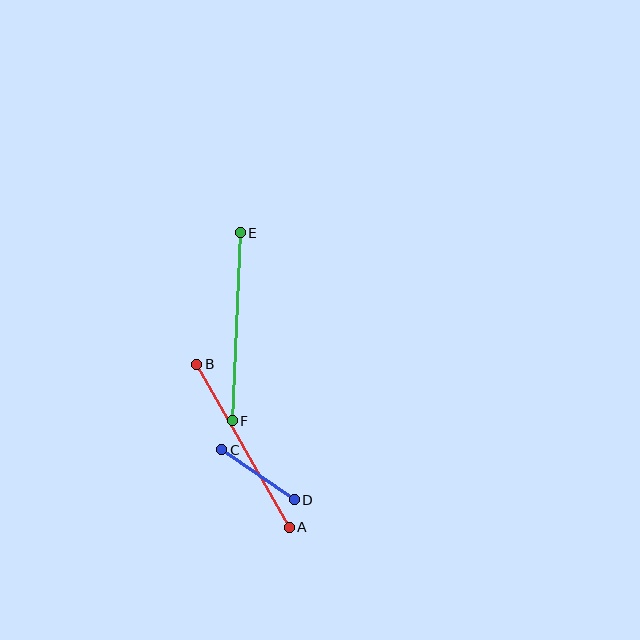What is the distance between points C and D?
The distance is approximately 88 pixels.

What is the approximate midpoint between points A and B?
The midpoint is at approximately (243, 446) pixels.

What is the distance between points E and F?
The distance is approximately 188 pixels.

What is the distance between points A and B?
The distance is approximately 188 pixels.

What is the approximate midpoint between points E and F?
The midpoint is at approximately (236, 327) pixels.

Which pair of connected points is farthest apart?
Points E and F are farthest apart.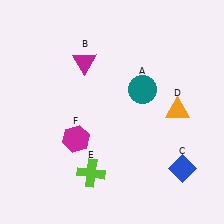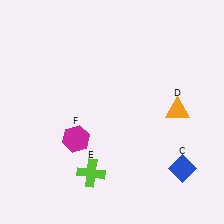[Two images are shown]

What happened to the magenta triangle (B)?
The magenta triangle (B) was removed in Image 2. It was in the top-left area of Image 1.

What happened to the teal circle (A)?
The teal circle (A) was removed in Image 2. It was in the top-right area of Image 1.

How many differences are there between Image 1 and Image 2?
There are 2 differences between the two images.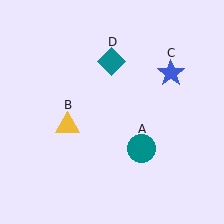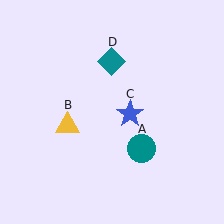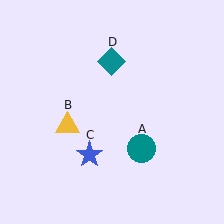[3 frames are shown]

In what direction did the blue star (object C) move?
The blue star (object C) moved down and to the left.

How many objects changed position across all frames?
1 object changed position: blue star (object C).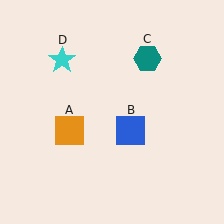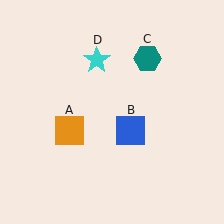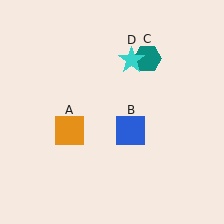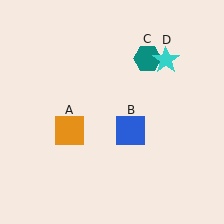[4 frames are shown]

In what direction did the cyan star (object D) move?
The cyan star (object D) moved right.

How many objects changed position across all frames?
1 object changed position: cyan star (object D).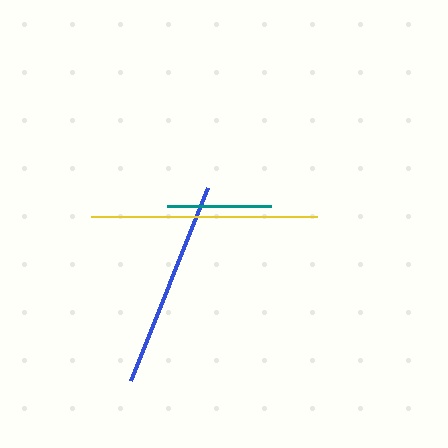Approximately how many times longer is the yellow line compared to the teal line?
The yellow line is approximately 2.2 times the length of the teal line.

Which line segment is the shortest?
The teal line is the shortest at approximately 104 pixels.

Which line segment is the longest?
The yellow line is the longest at approximately 226 pixels.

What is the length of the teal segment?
The teal segment is approximately 104 pixels long.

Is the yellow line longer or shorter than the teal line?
The yellow line is longer than the teal line.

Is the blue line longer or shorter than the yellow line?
The yellow line is longer than the blue line.